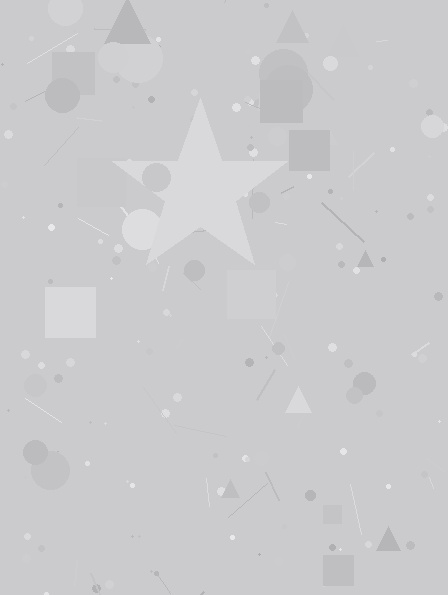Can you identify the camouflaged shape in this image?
The camouflaged shape is a star.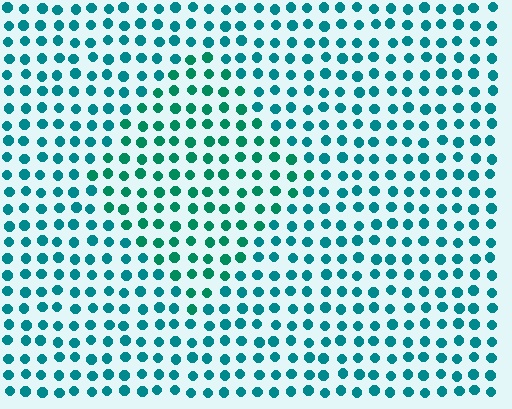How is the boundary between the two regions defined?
The boundary is defined purely by a slight shift in hue (about 23 degrees). Spacing, size, and orientation are identical on both sides.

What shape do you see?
I see a diamond.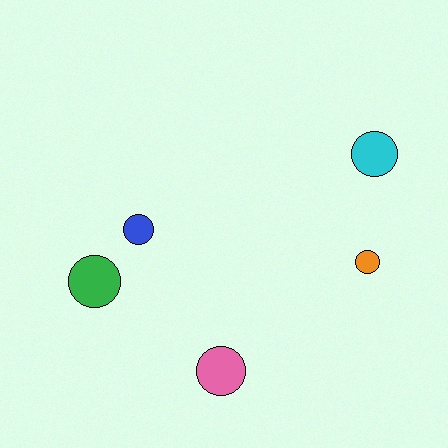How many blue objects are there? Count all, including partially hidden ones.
There is 1 blue object.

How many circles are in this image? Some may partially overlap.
There are 5 circles.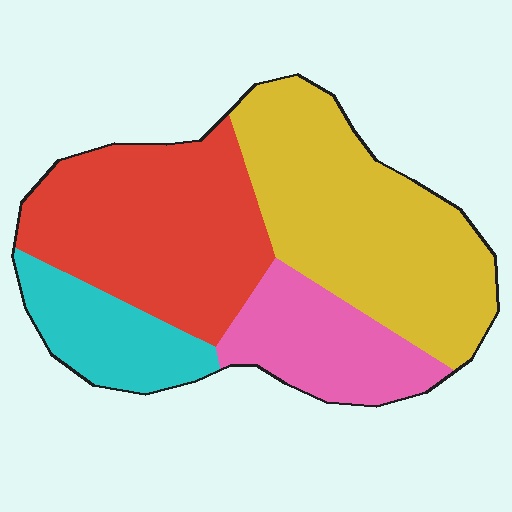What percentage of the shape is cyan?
Cyan covers 13% of the shape.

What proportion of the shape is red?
Red takes up about one third (1/3) of the shape.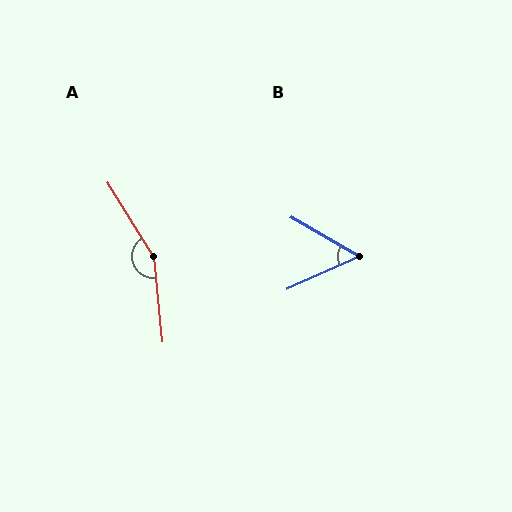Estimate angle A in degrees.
Approximately 154 degrees.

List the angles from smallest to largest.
B (54°), A (154°).